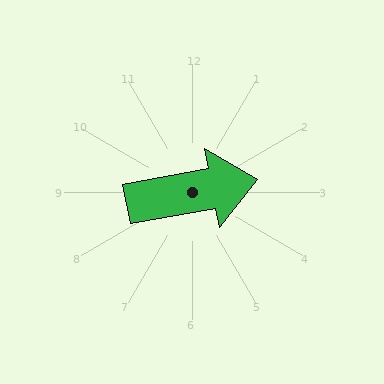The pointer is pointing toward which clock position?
Roughly 3 o'clock.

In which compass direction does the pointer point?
East.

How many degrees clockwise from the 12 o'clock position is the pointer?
Approximately 79 degrees.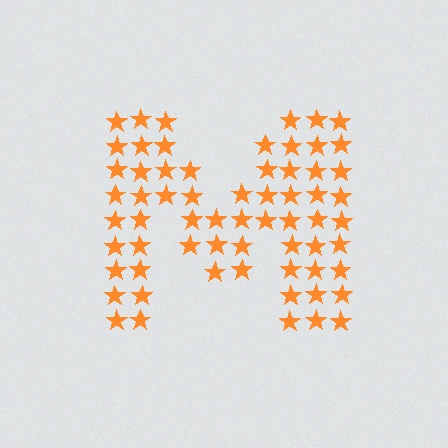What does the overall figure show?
The overall figure shows the letter M.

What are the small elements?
The small elements are stars.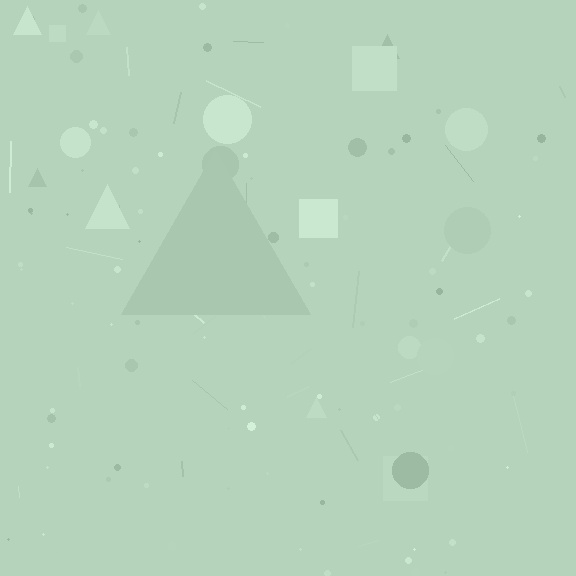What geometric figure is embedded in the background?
A triangle is embedded in the background.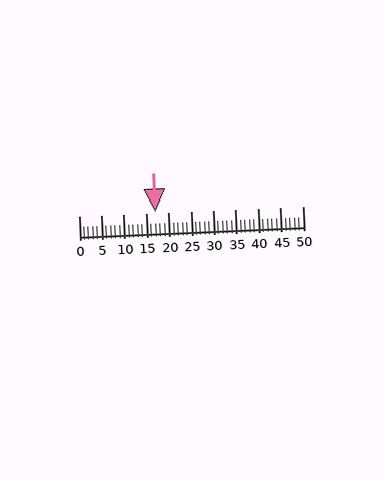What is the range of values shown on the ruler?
The ruler shows values from 0 to 50.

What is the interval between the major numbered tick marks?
The major tick marks are spaced 5 units apart.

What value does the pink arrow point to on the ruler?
The pink arrow points to approximately 17.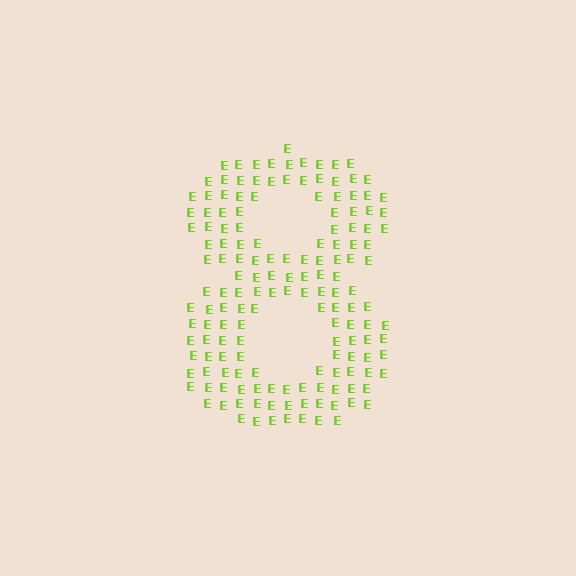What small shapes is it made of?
It is made of small letter E's.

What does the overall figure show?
The overall figure shows the digit 8.